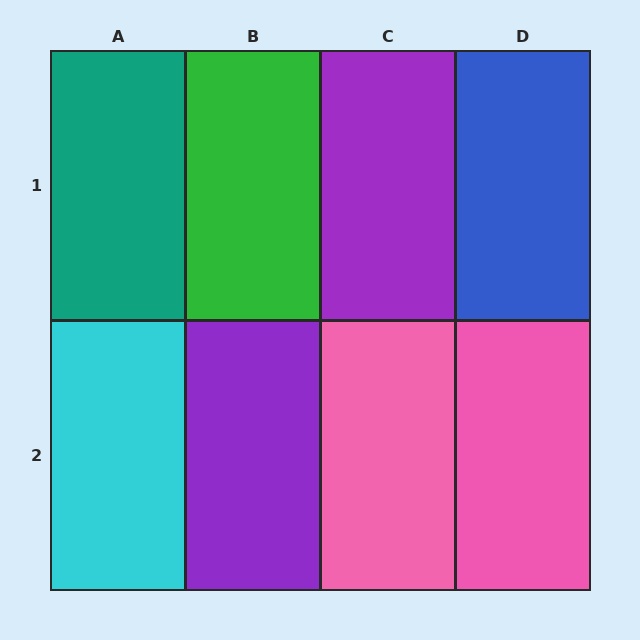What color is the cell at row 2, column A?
Cyan.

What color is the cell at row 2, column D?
Pink.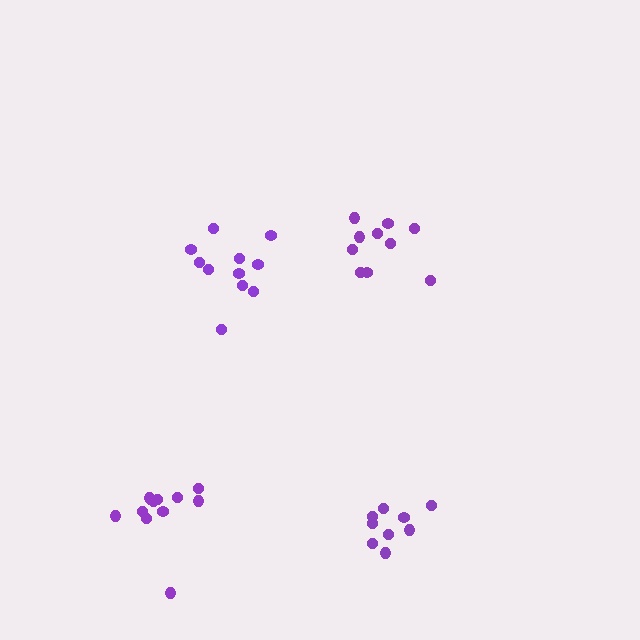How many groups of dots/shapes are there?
There are 4 groups.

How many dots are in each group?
Group 1: 12 dots, Group 2: 10 dots, Group 3: 11 dots, Group 4: 9 dots (42 total).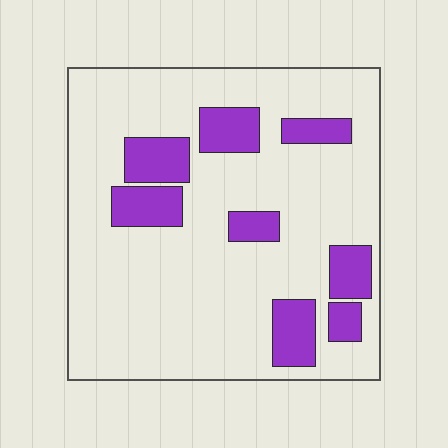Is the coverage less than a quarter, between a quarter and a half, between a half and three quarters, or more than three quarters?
Less than a quarter.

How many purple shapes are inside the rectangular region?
8.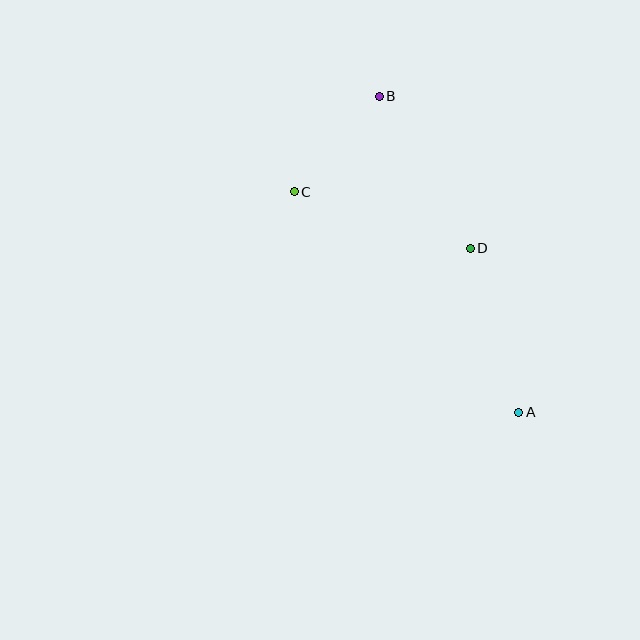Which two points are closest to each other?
Points B and C are closest to each other.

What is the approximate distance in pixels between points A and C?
The distance between A and C is approximately 315 pixels.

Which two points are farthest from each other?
Points A and B are farthest from each other.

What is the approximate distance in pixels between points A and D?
The distance between A and D is approximately 171 pixels.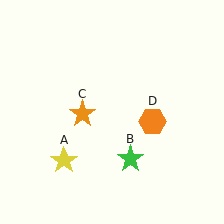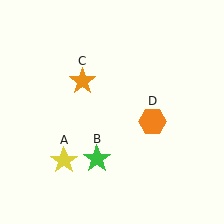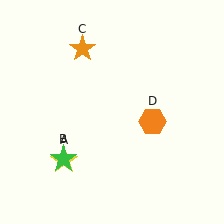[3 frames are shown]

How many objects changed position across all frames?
2 objects changed position: green star (object B), orange star (object C).